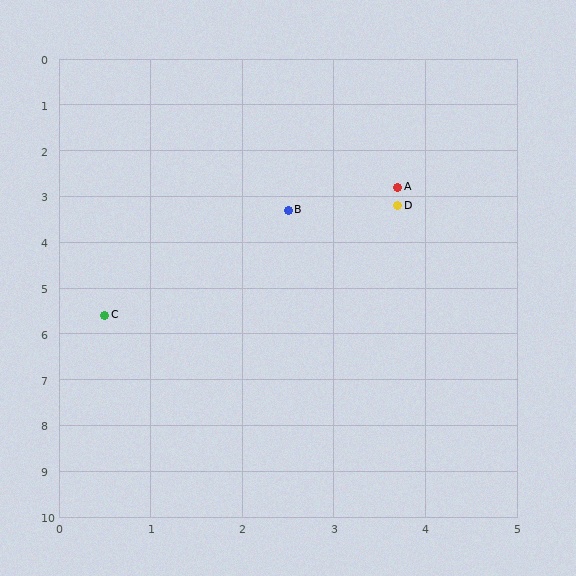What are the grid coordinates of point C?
Point C is at approximately (0.5, 5.6).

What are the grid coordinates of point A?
Point A is at approximately (3.7, 2.8).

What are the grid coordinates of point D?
Point D is at approximately (3.7, 3.2).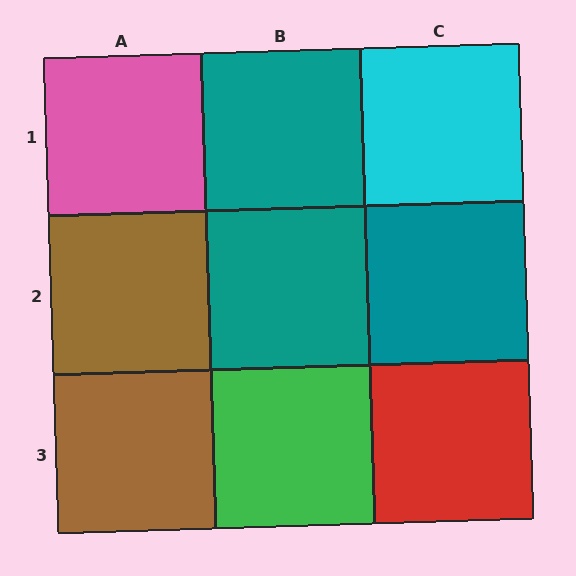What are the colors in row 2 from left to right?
Brown, teal, teal.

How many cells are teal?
3 cells are teal.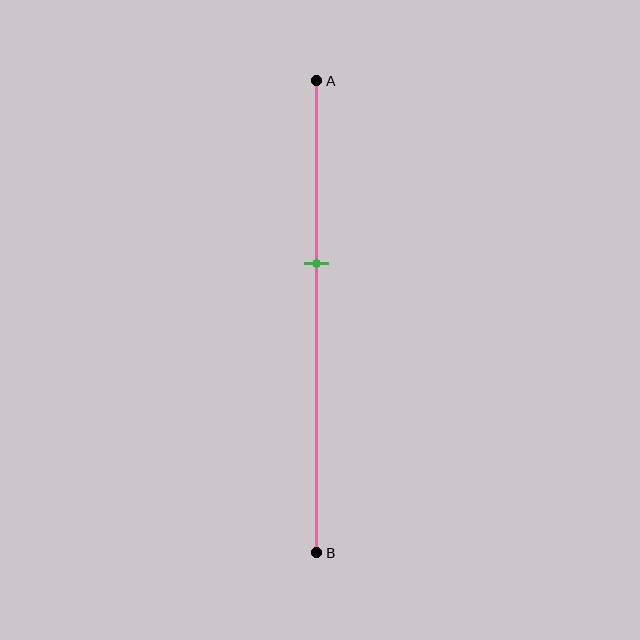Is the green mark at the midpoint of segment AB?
No, the mark is at about 40% from A, not at the 50% midpoint.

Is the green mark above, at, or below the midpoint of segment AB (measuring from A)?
The green mark is above the midpoint of segment AB.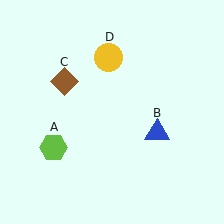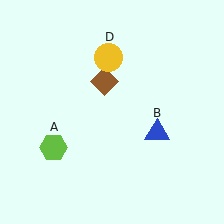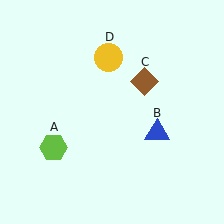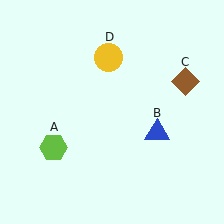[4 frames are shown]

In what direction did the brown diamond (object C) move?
The brown diamond (object C) moved right.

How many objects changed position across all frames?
1 object changed position: brown diamond (object C).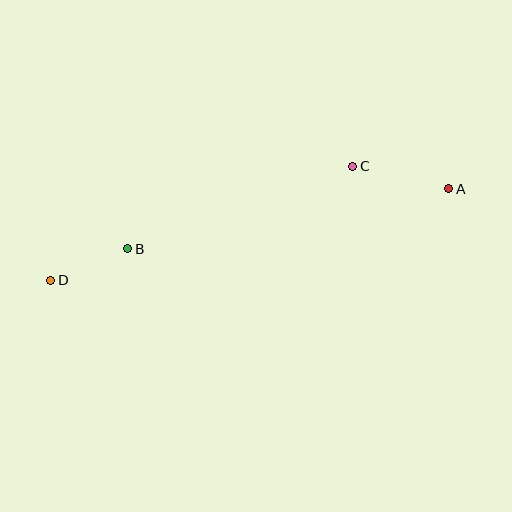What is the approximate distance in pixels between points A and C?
The distance between A and C is approximately 99 pixels.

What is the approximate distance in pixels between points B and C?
The distance between B and C is approximately 239 pixels.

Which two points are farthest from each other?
Points A and D are farthest from each other.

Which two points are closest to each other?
Points B and D are closest to each other.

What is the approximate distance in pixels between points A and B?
The distance between A and B is approximately 326 pixels.